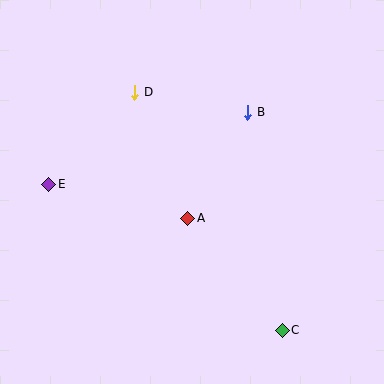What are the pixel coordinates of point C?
Point C is at (282, 330).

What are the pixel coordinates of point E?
Point E is at (49, 184).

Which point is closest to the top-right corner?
Point B is closest to the top-right corner.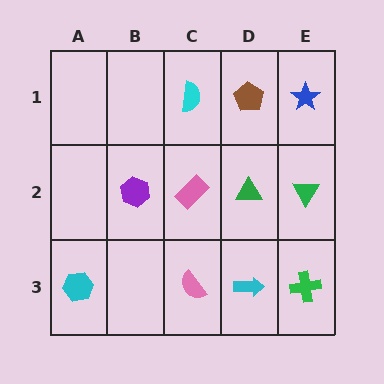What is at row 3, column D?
A cyan arrow.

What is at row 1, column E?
A blue star.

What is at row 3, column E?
A green cross.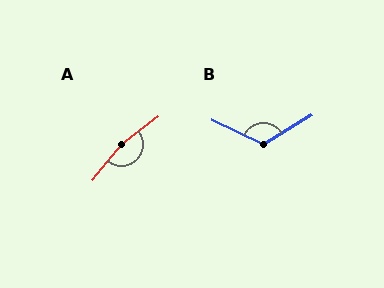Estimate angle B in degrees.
Approximately 123 degrees.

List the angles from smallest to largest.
B (123°), A (166°).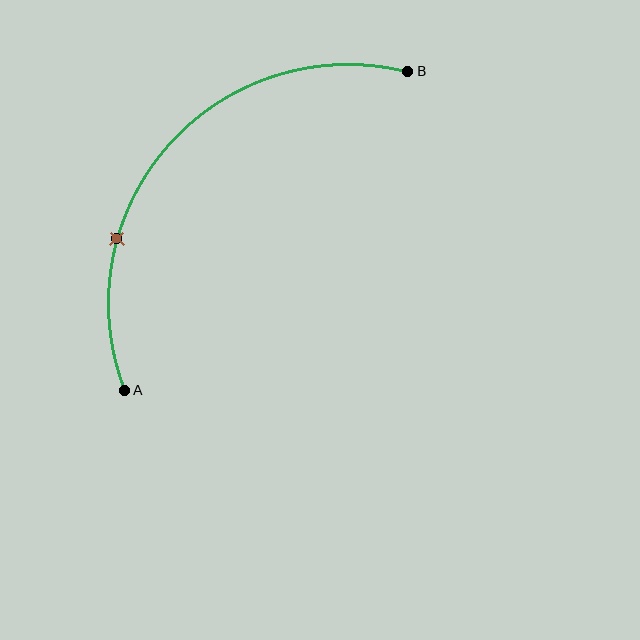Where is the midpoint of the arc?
The arc midpoint is the point on the curve farthest from the straight line joining A and B. It sits above and to the left of that line.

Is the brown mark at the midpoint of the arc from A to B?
No. The brown mark lies on the arc but is closer to endpoint A. The arc midpoint would be at the point on the curve equidistant along the arc from both A and B.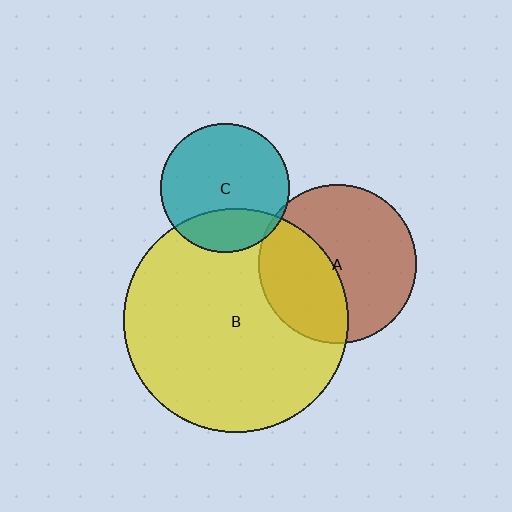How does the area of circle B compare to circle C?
Approximately 3.0 times.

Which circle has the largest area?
Circle B (yellow).